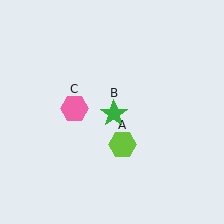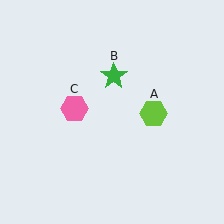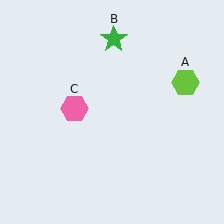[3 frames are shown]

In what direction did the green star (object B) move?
The green star (object B) moved up.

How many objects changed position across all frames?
2 objects changed position: lime hexagon (object A), green star (object B).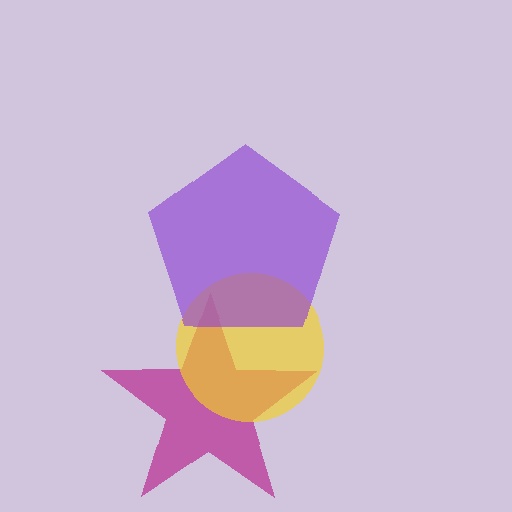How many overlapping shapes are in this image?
There are 3 overlapping shapes in the image.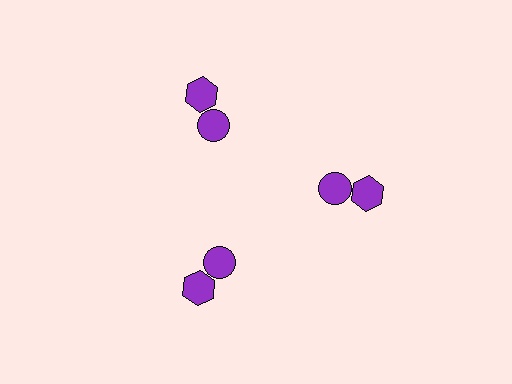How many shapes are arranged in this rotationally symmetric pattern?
There are 6 shapes, arranged in 3 groups of 2.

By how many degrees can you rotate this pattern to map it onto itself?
The pattern maps onto itself every 120 degrees of rotation.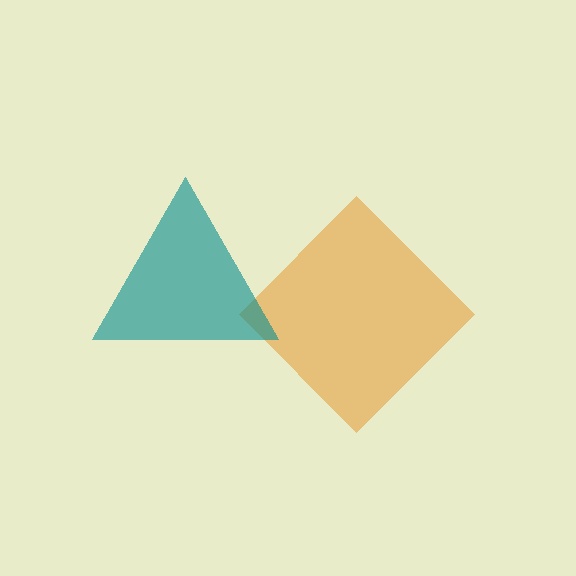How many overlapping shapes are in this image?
There are 2 overlapping shapes in the image.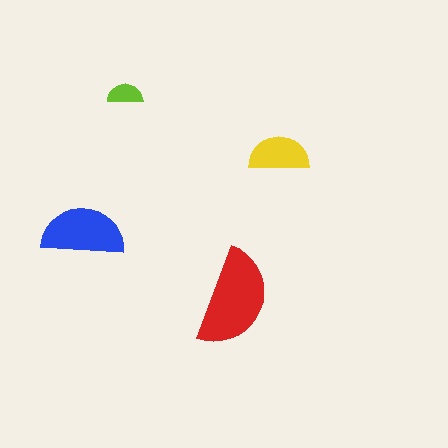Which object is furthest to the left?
The blue semicircle is leftmost.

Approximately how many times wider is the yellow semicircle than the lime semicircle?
About 1.5 times wider.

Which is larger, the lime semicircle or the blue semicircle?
The blue one.